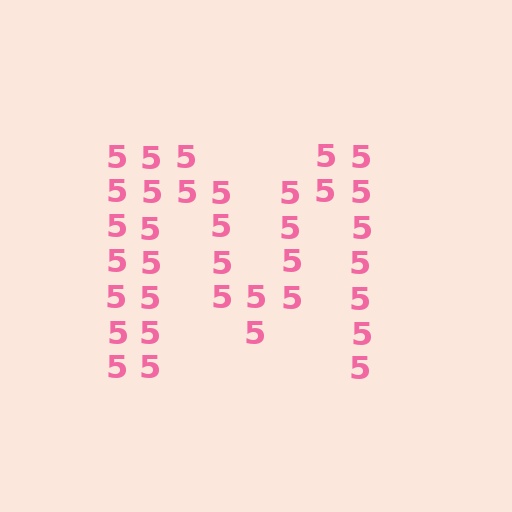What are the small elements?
The small elements are digit 5's.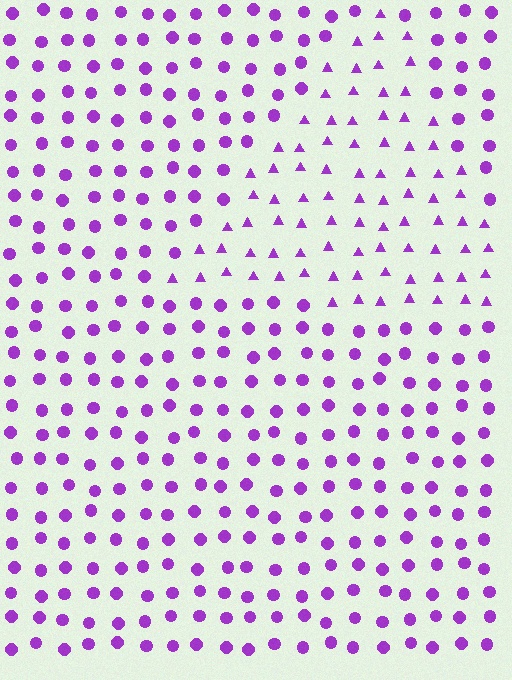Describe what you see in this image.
The image is filled with small purple elements arranged in a uniform grid. A triangle-shaped region contains triangles, while the surrounding area contains circles. The boundary is defined purely by the change in element shape.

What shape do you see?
I see a triangle.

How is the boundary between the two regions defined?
The boundary is defined by a change in element shape: triangles inside vs. circles outside. All elements share the same color and spacing.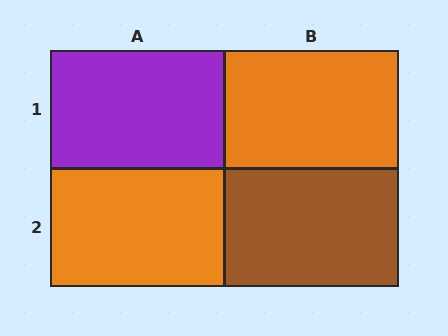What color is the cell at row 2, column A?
Orange.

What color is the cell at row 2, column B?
Brown.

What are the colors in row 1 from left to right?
Purple, orange.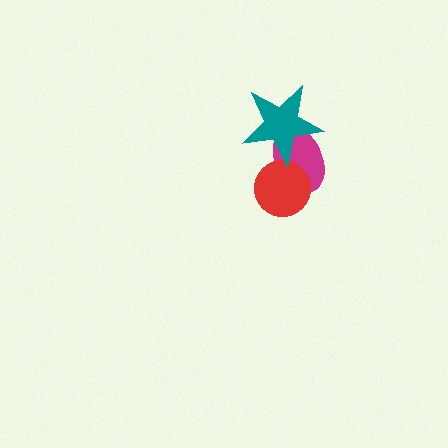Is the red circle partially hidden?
Yes, it is partially covered by another shape.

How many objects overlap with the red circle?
2 objects overlap with the red circle.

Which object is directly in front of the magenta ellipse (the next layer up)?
The red circle is directly in front of the magenta ellipse.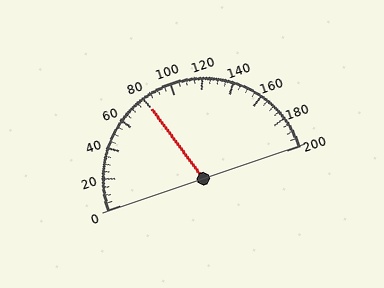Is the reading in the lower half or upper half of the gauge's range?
The reading is in the lower half of the range (0 to 200).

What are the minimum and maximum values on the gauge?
The gauge ranges from 0 to 200.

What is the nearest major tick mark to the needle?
The nearest major tick mark is 80.